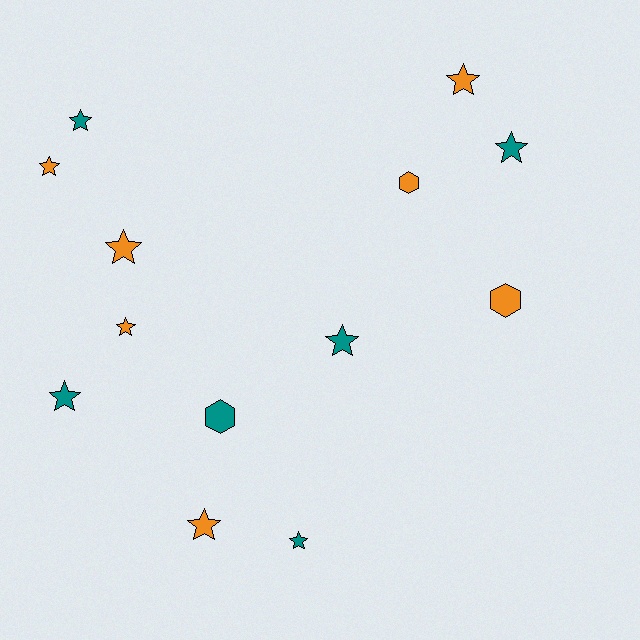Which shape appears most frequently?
Star, with 10 objects.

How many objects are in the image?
There are 13 objects.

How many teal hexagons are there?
There is 1 teal hexagon.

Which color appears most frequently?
Orange, with 7 objects.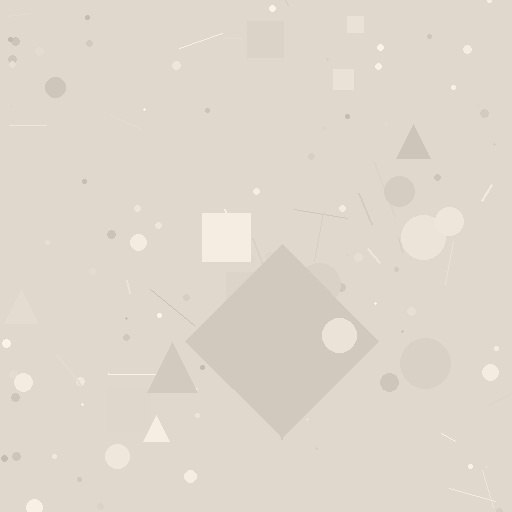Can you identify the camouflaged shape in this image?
The camouflaged shape is a diamond.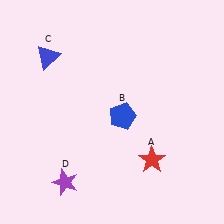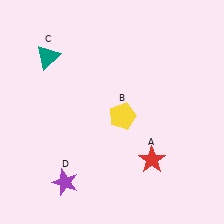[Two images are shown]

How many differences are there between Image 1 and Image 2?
There are 2 differences between the two images.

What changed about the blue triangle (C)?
In Image 1, C is blue. In Image 2, it changed to teal.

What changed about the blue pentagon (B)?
In Image 1, B is blue. In Image 2, it changed to yellow.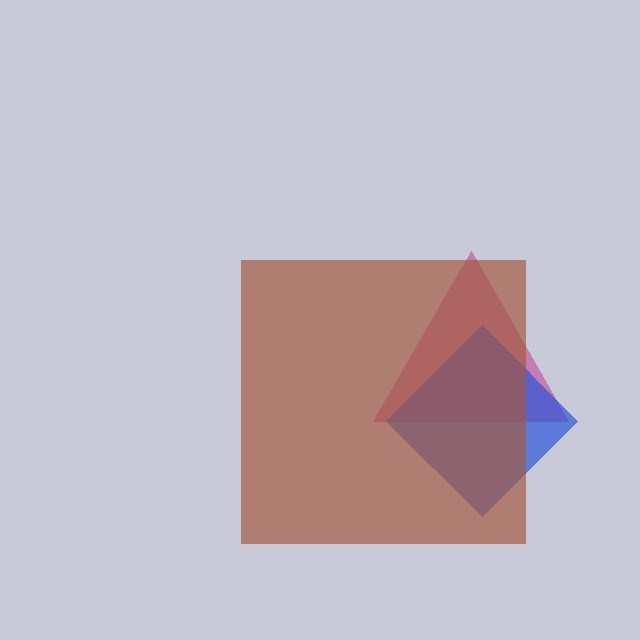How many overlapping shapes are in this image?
There are 3 overlapping shapes in the image.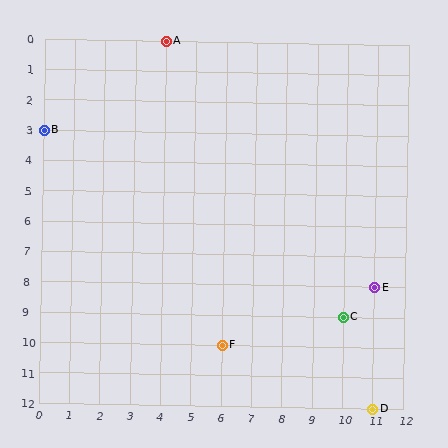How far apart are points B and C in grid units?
Points B and C are 10 columns and 6 rows apart (about 11.7 grid units diagonally).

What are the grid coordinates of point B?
Point B is at grid coordinates (0, 3).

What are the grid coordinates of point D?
Point D is at grid coordinates (11, 12).